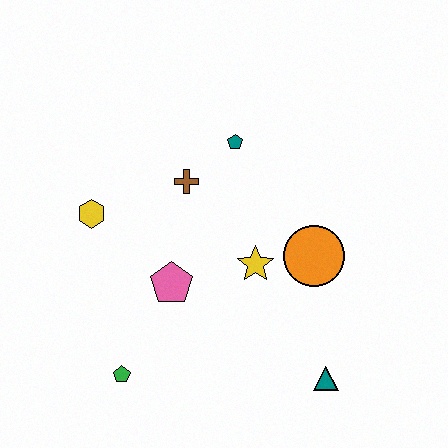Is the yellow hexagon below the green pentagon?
No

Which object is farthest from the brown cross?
The teal triangle is farthest from the brown cross.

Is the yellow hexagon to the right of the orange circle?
No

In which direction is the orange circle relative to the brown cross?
The orange circle is to the right of the brown cross.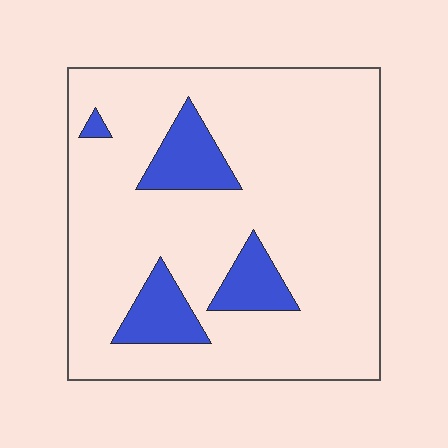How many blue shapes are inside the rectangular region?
4.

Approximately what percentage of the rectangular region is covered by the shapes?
Approximately 15%.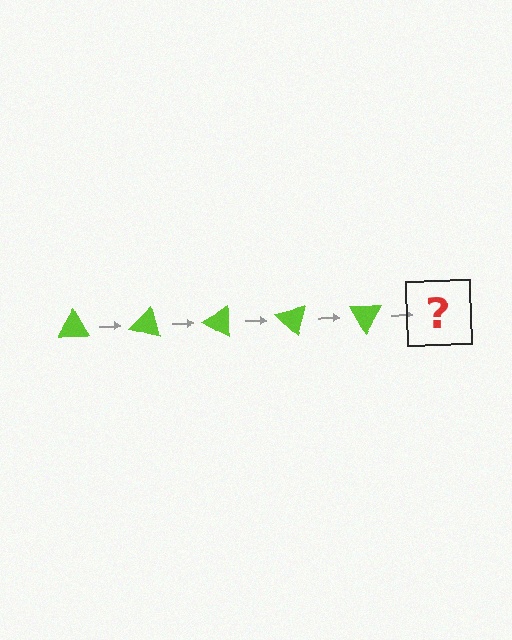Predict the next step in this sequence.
The next step is a lime triangle rotated 75 degrees.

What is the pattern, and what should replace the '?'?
The pattern is that the triangle rotates 15 degrees each step. The '?' should be a lime triangle rotated 75 degrees.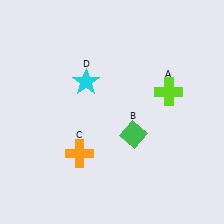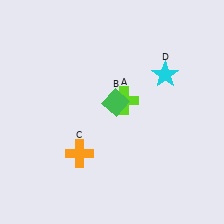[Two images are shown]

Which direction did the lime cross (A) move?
The lime cross (A) moved left.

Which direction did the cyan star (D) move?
The cyan star (D) moved right.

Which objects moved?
The objects that moved are: the lime cross (A), the green diamond (B), the cyan star (D).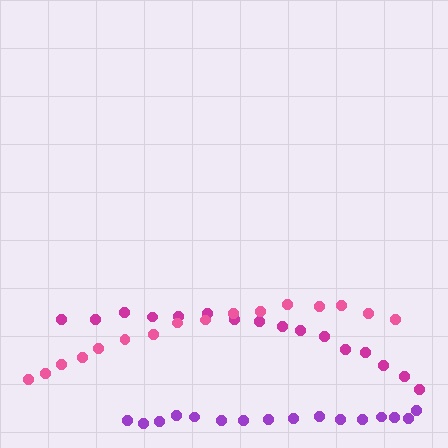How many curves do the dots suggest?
There are 3 distinct paths.